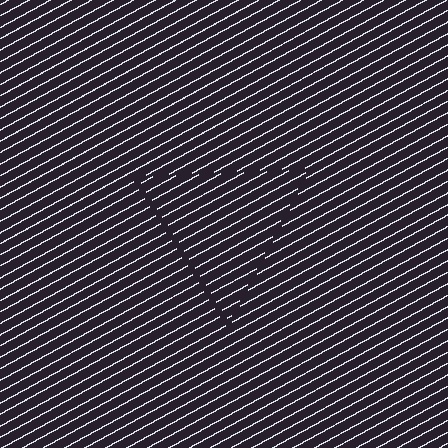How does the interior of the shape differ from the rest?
The interior of the shape contains the same grating, shifted by half a period — the contour is defined by the phase discontinuity where line-ends from the inner and outer gratings abut.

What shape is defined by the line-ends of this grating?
An illusory triangle. The interior of the shape contains the same grating, shifted by half a period — the contour is defined by the phase discontinuity where line-ends from the inner and outer gratings abut.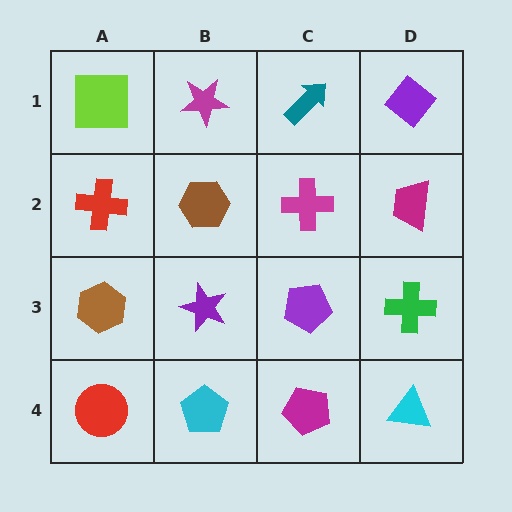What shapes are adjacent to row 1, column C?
A magenta cross (row 2, column C), a magenta star (row 1, column B), a purple diamond (row 1, column D).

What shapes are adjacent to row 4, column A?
A brown hexagon (row 3, column A), a cyan pentagon (row 4, column B).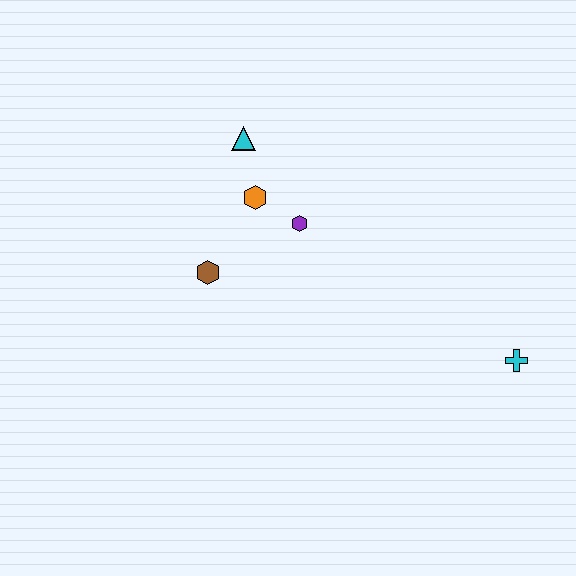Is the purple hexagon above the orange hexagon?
No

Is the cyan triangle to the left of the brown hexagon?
No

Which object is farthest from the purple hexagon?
The cyan cross is farthest from the purple hexagon.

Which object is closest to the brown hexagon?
The orange hexagon is closest to the brown hexagon.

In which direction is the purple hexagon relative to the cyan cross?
The purple hexagon is to the left of the cyan cross.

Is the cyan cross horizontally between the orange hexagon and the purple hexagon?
No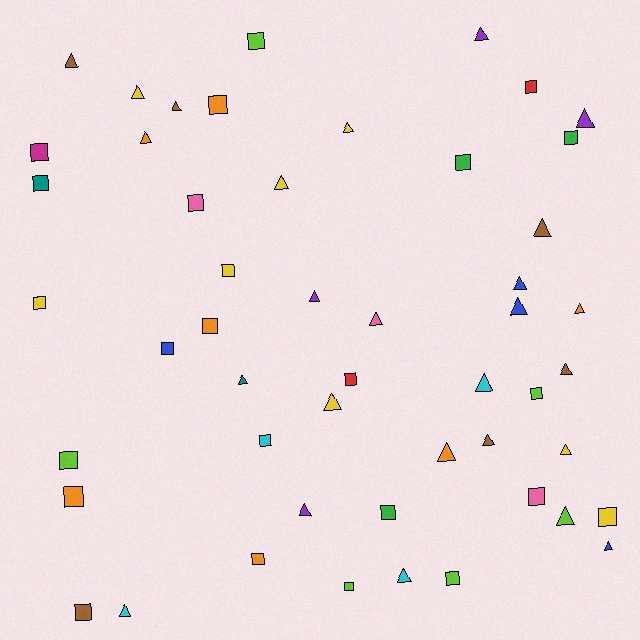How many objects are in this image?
There are 50 objects.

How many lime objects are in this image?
There are 6 lime objects.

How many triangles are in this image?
There are 26 triangles.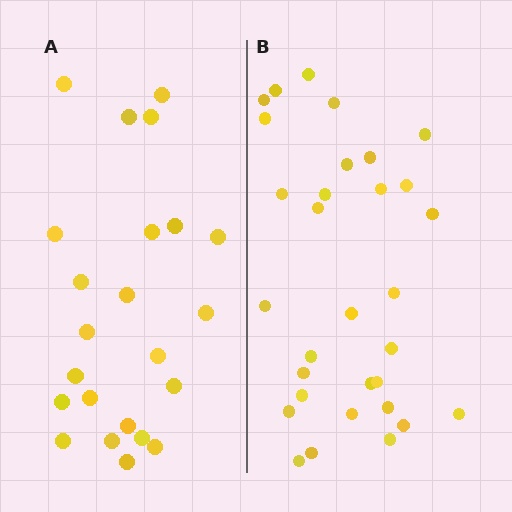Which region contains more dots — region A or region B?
Region B (the right region) has more dots.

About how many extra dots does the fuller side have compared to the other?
Region B has roughly 8 or so more dots than region A.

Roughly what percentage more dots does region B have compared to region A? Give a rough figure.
About 35% more.